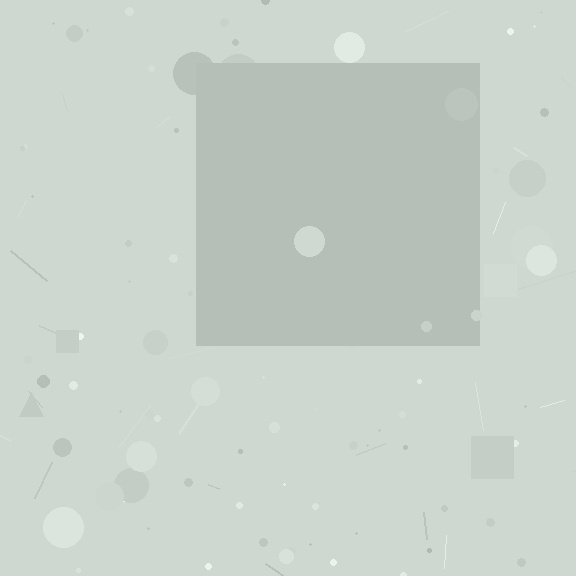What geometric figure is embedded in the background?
A square is embedded in the background.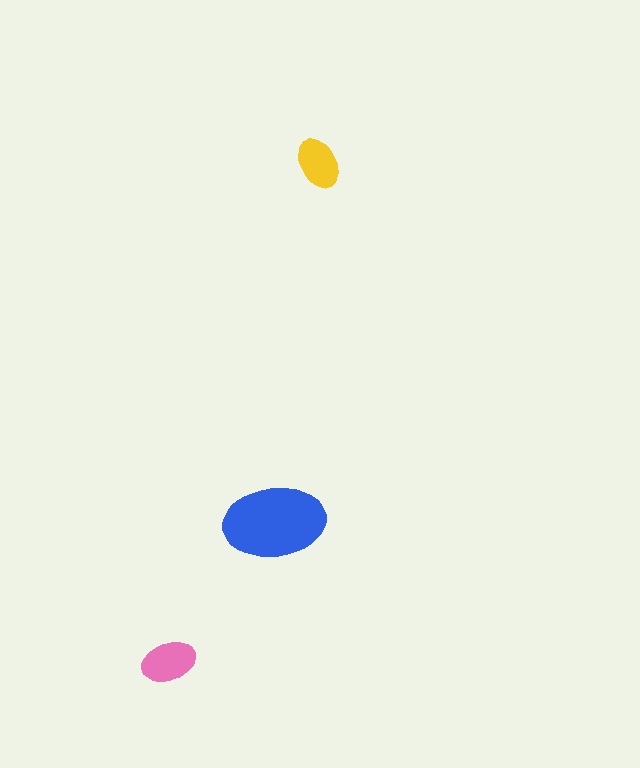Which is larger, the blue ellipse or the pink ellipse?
The blue one.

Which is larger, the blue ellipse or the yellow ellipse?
The blue one.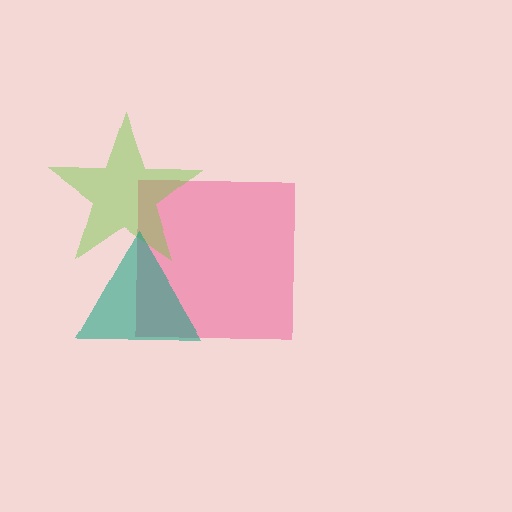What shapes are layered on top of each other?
The layered shapes are: a pink square, a lime star, a teal triangle.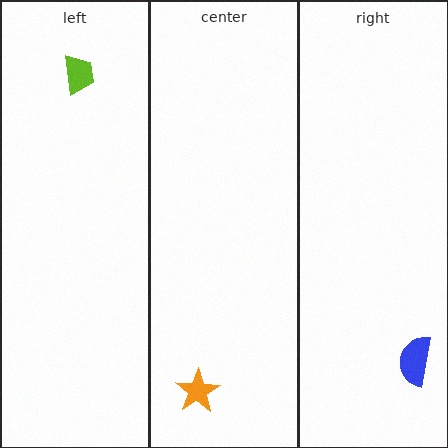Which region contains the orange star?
The center region.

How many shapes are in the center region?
1.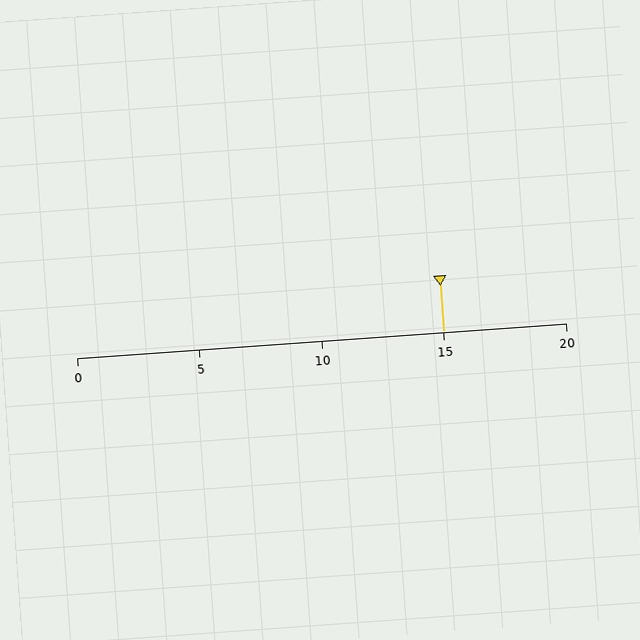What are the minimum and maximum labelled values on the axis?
The axis runs from 0 to 20.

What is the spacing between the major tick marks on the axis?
The major ticks are spaced 5 apart.